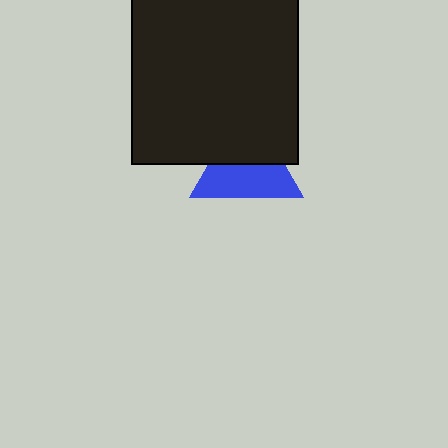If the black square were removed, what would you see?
You would see the complete blue triangle.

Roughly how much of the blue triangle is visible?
About half of it is visible (roughly 54%).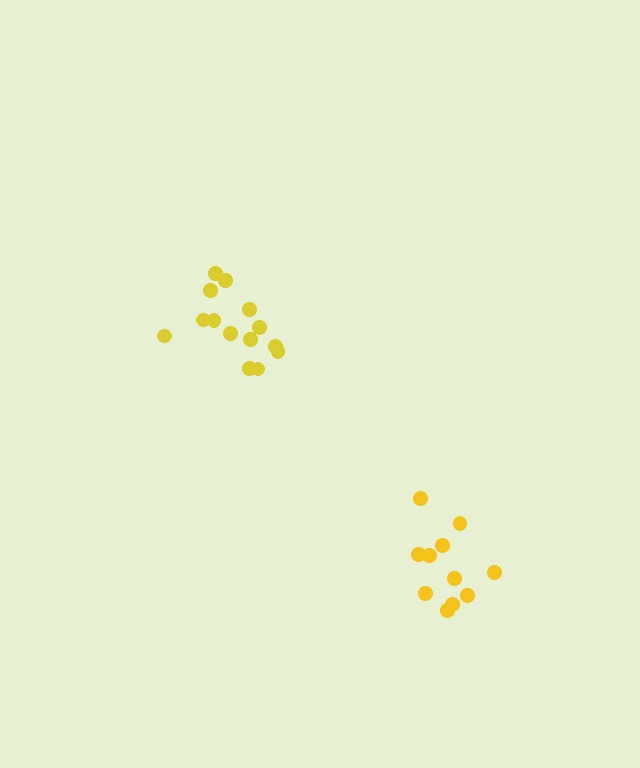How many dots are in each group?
Group 1: 11 dots, Group 2: 14 dots (25 total).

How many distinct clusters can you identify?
There are 2 distinct clusters.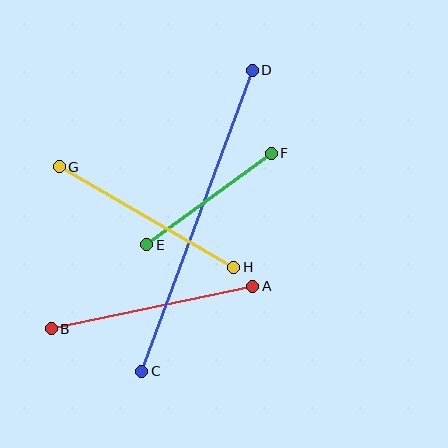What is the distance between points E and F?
The distance is approximately 154 pixels.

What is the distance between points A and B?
The distance is approximately 206 pixels.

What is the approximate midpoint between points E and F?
The midpoint is at approximately (209, 199) pixels.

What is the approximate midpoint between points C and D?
The midpoint is at approximately (197, 221) pixels.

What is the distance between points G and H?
The distance is approximately 201 pixels.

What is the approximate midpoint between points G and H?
The midpoint is at approximately (146, 217) pixels.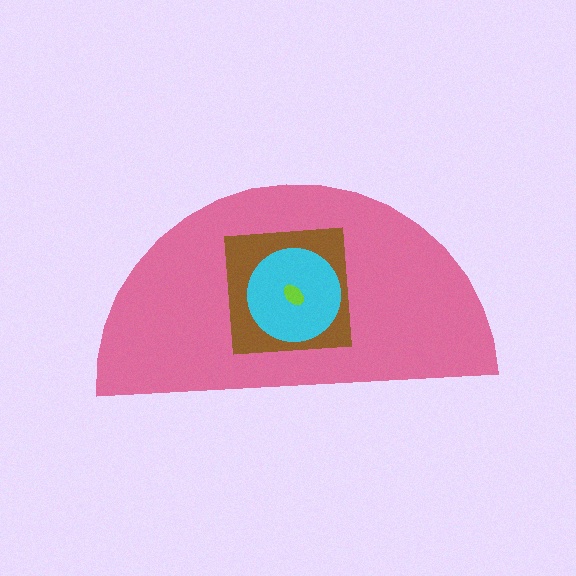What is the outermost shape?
The pink semicircle.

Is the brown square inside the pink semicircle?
Yes.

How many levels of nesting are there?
4.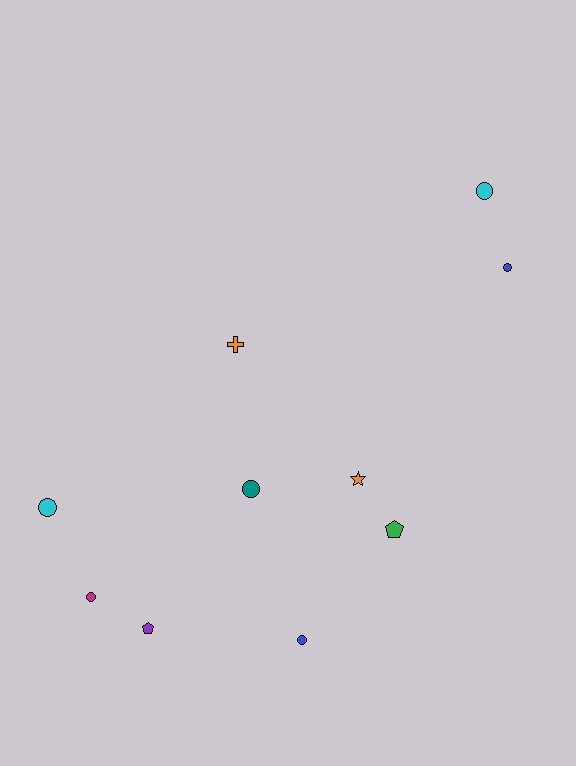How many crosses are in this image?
There is 1 cross.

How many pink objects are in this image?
There are no pink objects.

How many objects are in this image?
There are 10 objects.